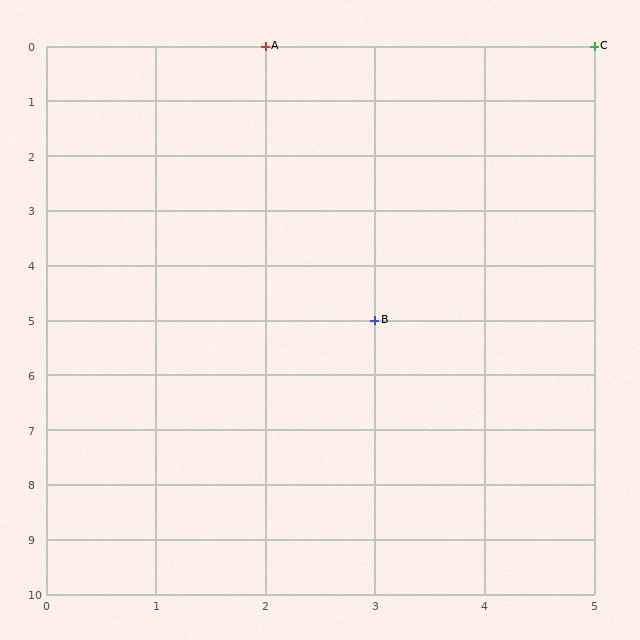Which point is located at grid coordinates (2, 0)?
Point A is at (2, 0).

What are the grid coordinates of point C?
Point C is at grid coordinates (5, 0).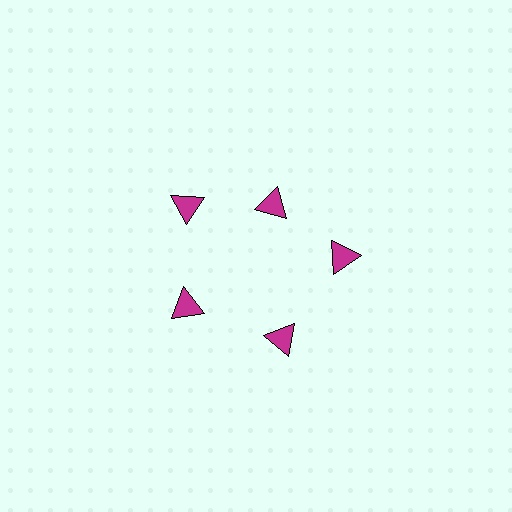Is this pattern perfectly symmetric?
No. The 5 magenta triangles are arranged in a ring, but one element near the 1 o'clock position is pulled inward toward the center, breaking the 5-fold rotational symmetry.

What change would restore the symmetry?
The symmetry would be restored by moving it outward, back onto the ring so that all 5 triangles sit at equal angles and equal distance from the center.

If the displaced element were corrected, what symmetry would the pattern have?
It would have 5-fold rotational symmetry — the pattern would map onto itself every 72 degrees.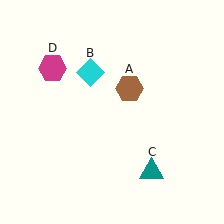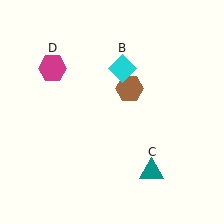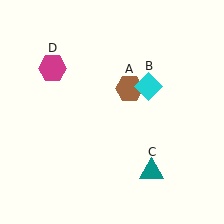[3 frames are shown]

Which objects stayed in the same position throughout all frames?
Brown hexagon (object A) and teal triangle (object C) and magenta hexagon (object D) remained stationary.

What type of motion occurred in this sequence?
The cyan diamond (object B) rotated clockwise around the center of the scene.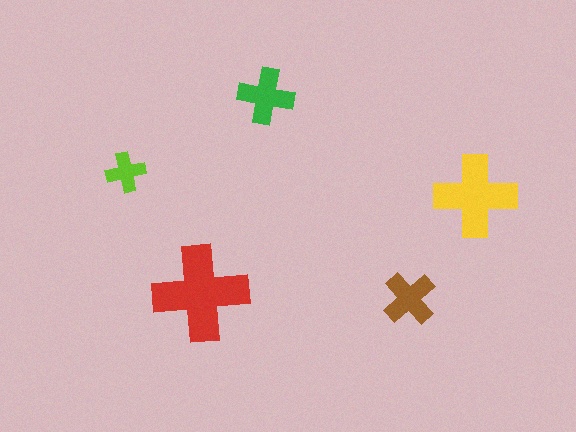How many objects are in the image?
There are 5 objects in the image.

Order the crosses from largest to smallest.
the red one, the yellow one, the green one, the brown one, the lime one.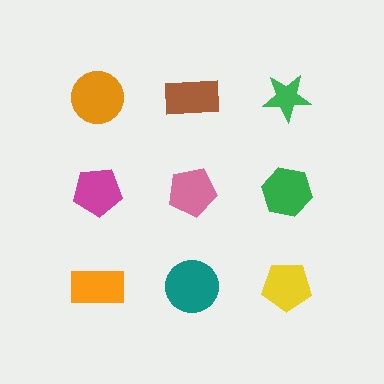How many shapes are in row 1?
3 shapes.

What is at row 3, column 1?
An orange rectangle.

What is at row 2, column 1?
A magenta pentagon.